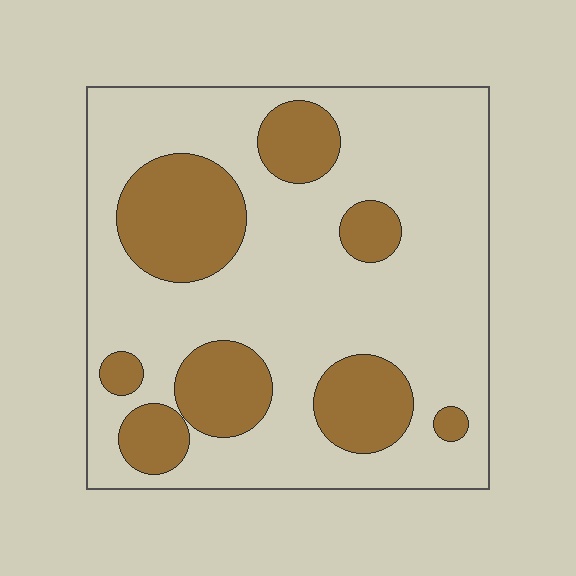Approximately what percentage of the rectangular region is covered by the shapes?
Approximately 25%.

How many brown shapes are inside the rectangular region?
8.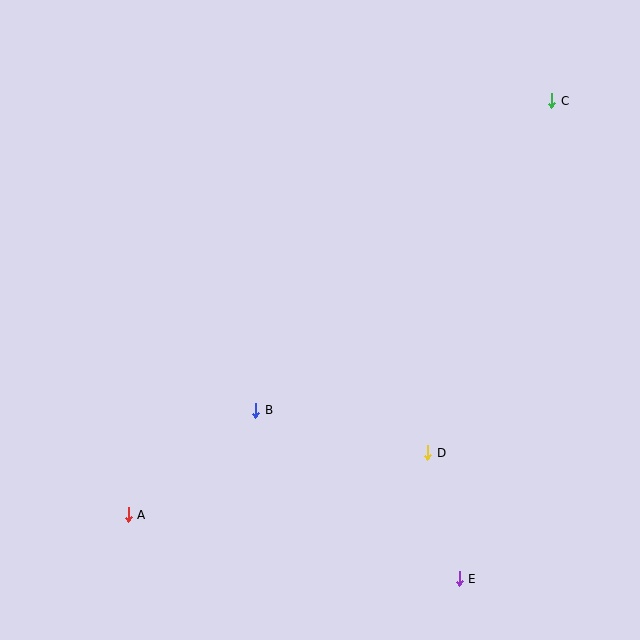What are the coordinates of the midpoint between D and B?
The midpoint between D and B is at (342, 431).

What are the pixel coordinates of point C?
Point C is at (552, 101).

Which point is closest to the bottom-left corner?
Point A is closest to the bottom-left corner.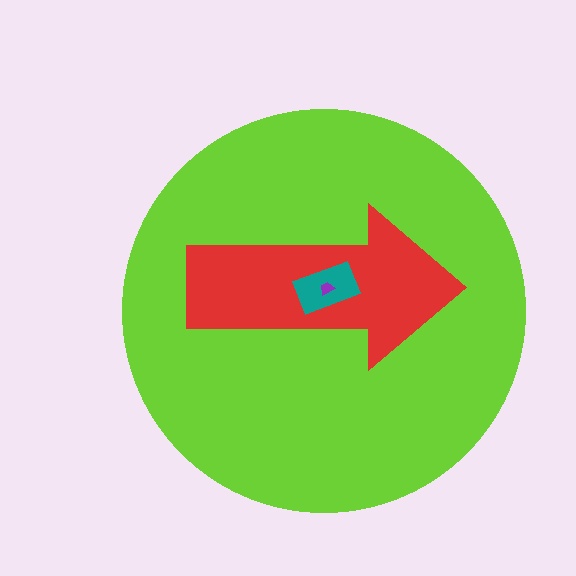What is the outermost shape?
The lime circle.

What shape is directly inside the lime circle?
The red arrow.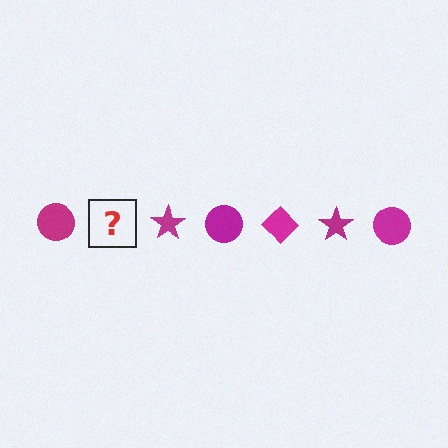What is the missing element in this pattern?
The missing element is a magenta diamond.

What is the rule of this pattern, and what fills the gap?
The rule is that the pattern cycles through circle, diamond, star shapes in magenta. The gap should be filled with a magenta diamond.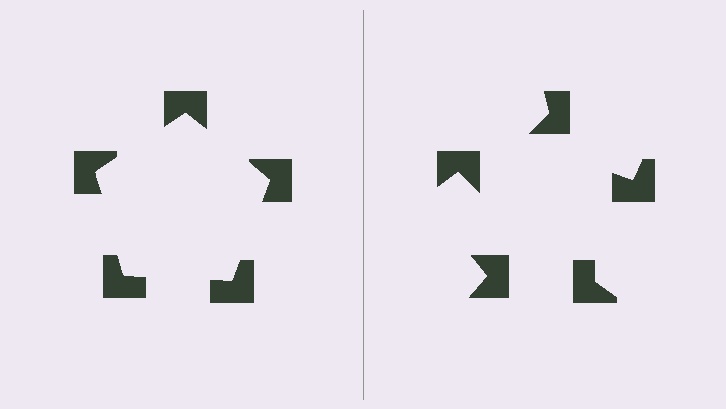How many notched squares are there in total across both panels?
10 — 5 on each side.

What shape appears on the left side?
An illusory pentagon.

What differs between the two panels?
The notched squares are positioned identically on both sides; only the wedge orientations differ. On the left they align to a pentagon; on the right they are misaligned.